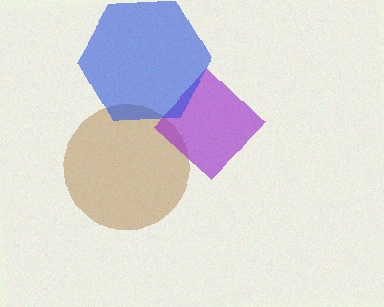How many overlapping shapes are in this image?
There are 3 overlapping shapes in the image.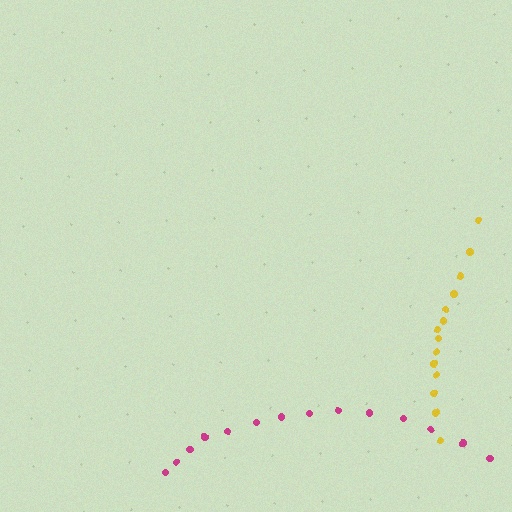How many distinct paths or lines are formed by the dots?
There are 2 distinct paths.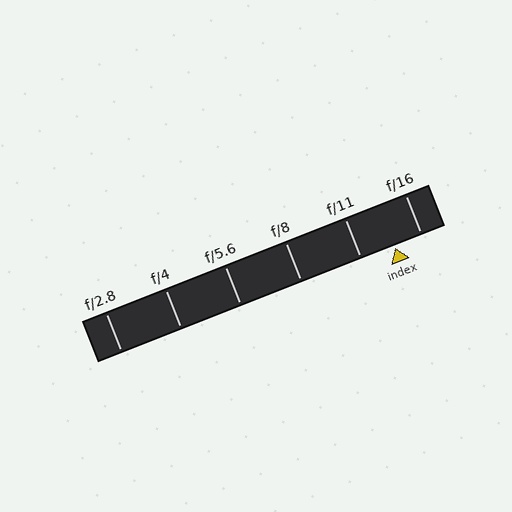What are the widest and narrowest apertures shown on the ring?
The widest aperture shown is f/2.8 and the narrowest is f/16.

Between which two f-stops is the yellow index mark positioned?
The index mark is between f/11 and f/16.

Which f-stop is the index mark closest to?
The index mark is closest to f/16.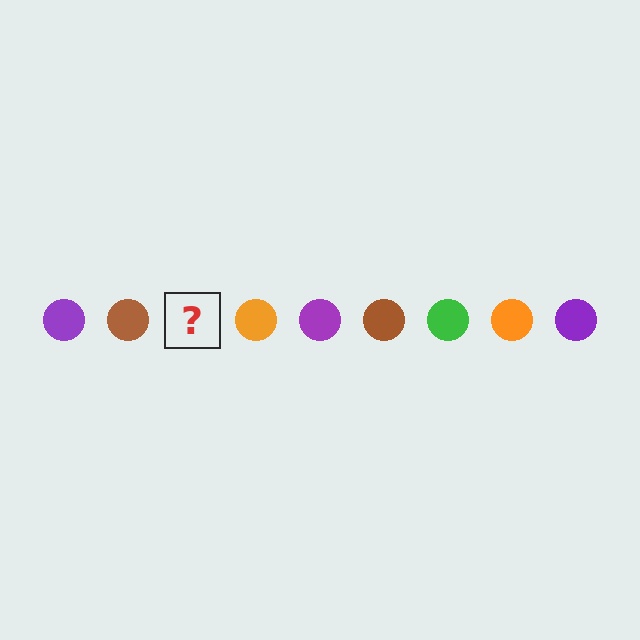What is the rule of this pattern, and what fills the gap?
The rule is that the pattern cycles through purple, brown, green, orange circles. The gap should be filled with a green circle.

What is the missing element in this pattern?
The missing element is a green circle.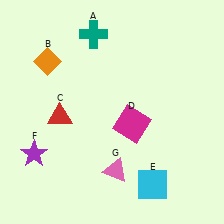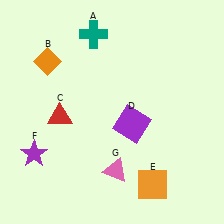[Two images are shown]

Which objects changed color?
D changed from magenta to purple. E changed from cyan to orange.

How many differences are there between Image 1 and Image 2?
There are 2 differences between the two images.